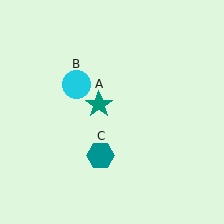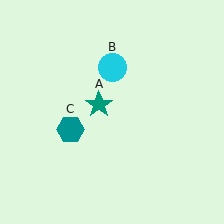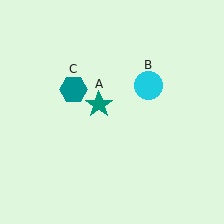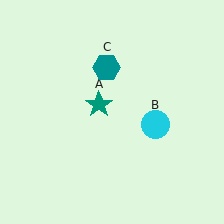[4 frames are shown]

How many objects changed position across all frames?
2 objects changed position: cyan circle (object B), teal hexagon (object C).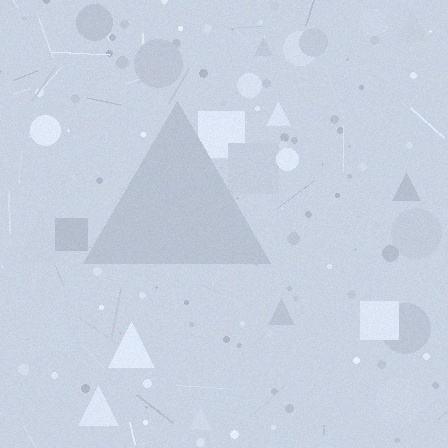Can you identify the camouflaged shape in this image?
The camouflaged shape is a triangle.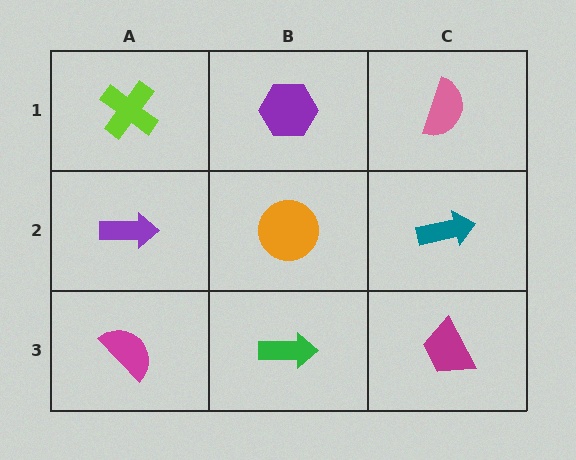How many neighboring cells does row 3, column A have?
2.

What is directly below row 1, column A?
A purple arrow.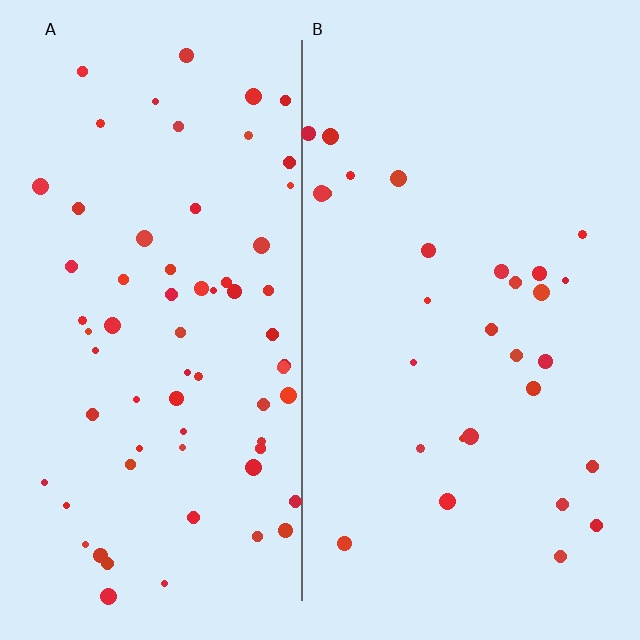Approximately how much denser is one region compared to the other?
Approximately 2.3× — region A over region B.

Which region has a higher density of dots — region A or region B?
A (the left).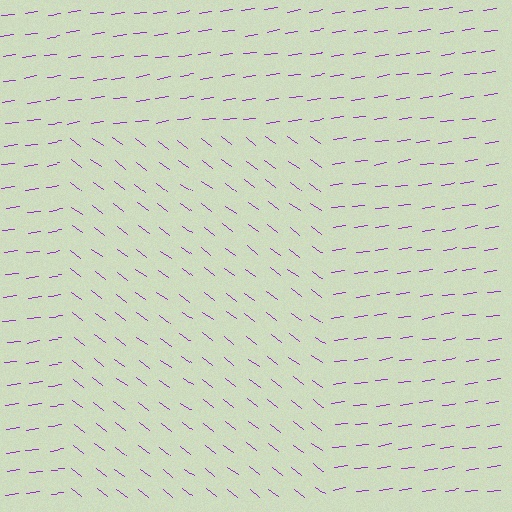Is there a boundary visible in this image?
Yes, there is a texture boundary formed by a change in line orientation.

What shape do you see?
I see a rectangle.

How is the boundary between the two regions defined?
The boundary is defined purely by a change in line orientation (approximately 45 degrees difference). All lines are the same color and thickness.